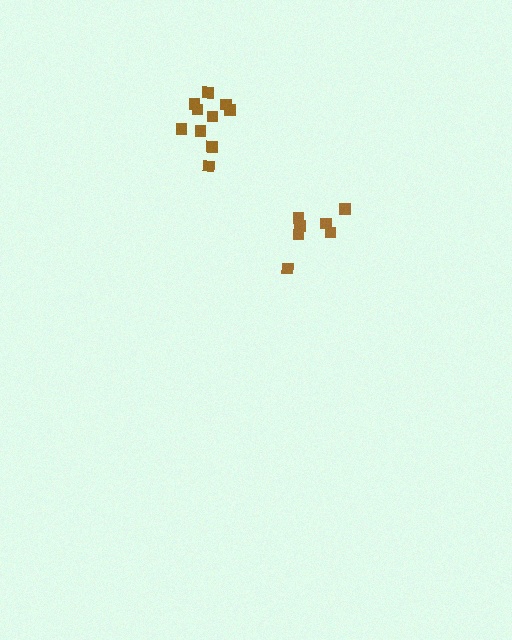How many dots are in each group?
Group 1: 7 dots, Group 2: 10 dots (17 total).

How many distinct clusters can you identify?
There are 2 distinct clusters.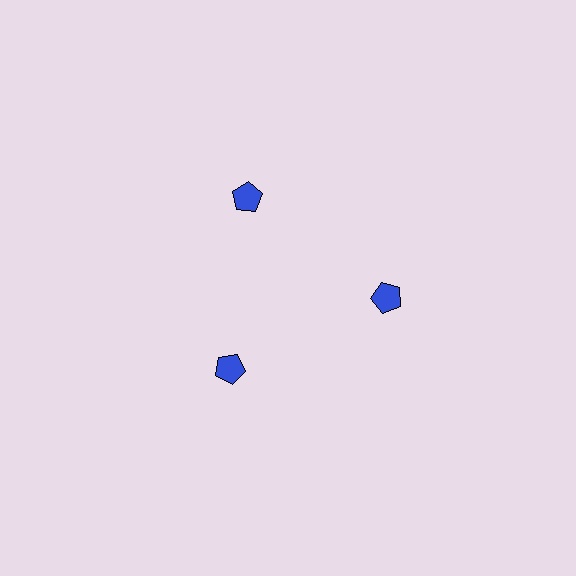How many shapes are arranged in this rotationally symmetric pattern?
There are 3 shapes, arranged in 3 groups of 1.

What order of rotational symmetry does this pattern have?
This pattern has 3-fold rotational symmetry.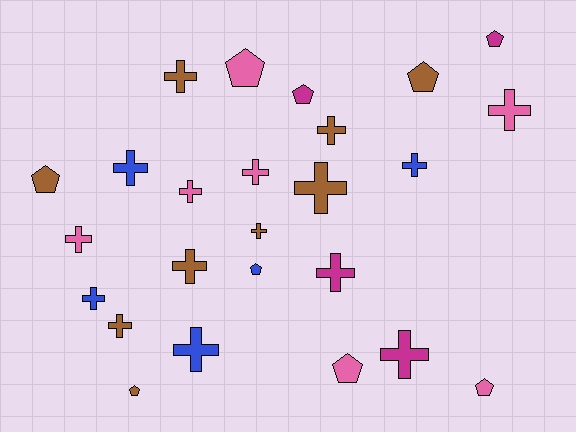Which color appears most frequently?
Brown, with 9 objects.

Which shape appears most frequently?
Cross, with 16 objects.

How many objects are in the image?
There are 25 objects.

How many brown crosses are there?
There are 6 brown crosses.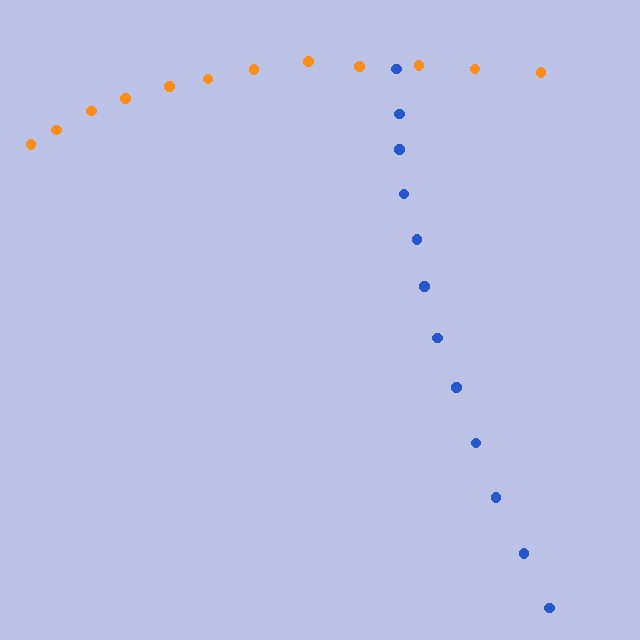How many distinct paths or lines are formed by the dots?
There are 2 distinct paths.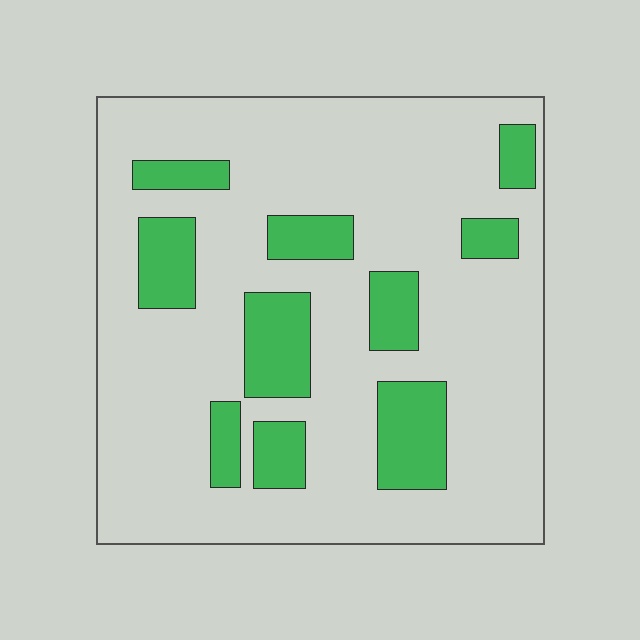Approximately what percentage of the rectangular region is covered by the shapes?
Approximately 20%.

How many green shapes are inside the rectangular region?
10.